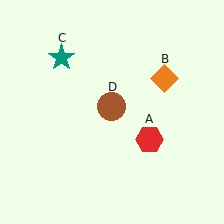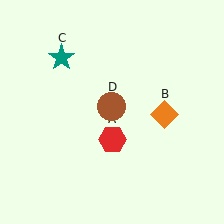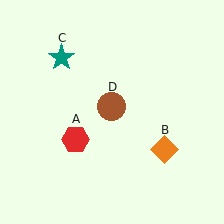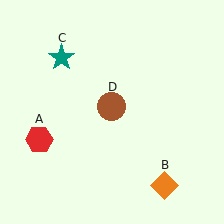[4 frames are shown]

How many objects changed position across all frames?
2 objects changed position: red hexagon (object A), orange diamond (object B).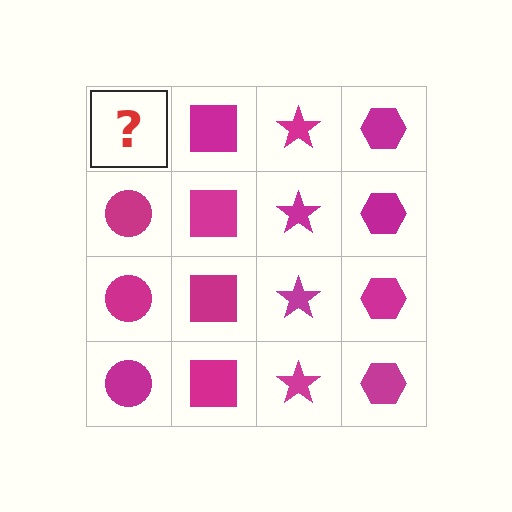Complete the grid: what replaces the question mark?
The question mark should be replaced with a magenta circle.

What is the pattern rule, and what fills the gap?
The rule is that each column has a consistent shape. The gap should be filled with a magenta circle.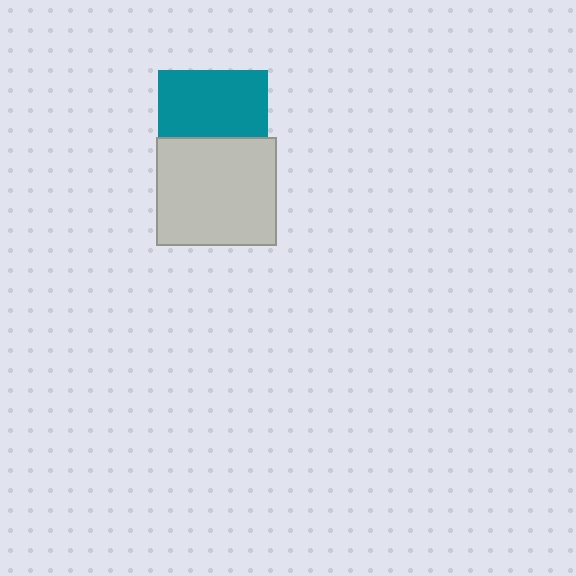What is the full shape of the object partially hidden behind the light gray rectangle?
The partially hidden object is a teal square.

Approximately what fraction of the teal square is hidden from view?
Roughly 38% of the teal square is hidden behind the light gray rectangle.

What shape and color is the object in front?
The object in front is a light gray rectangle.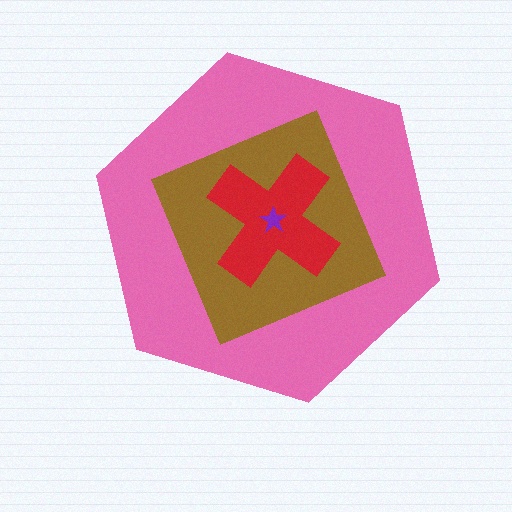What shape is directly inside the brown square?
The red cross.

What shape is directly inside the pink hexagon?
The brown square.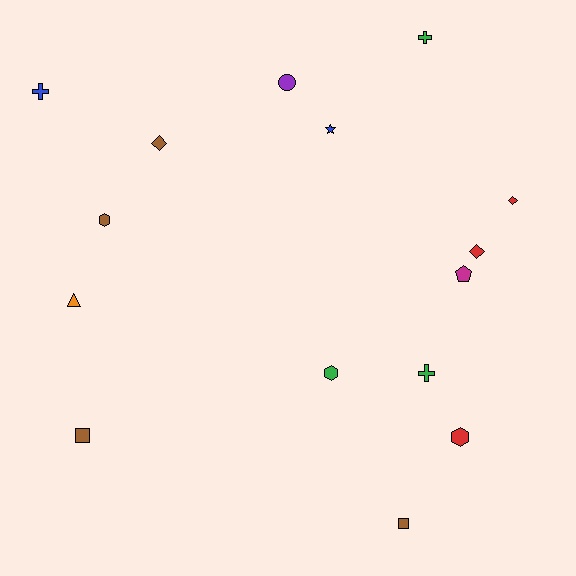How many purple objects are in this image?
There is 1 purple object.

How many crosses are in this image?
There are 3 crosses.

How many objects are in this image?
There are 15 objects.